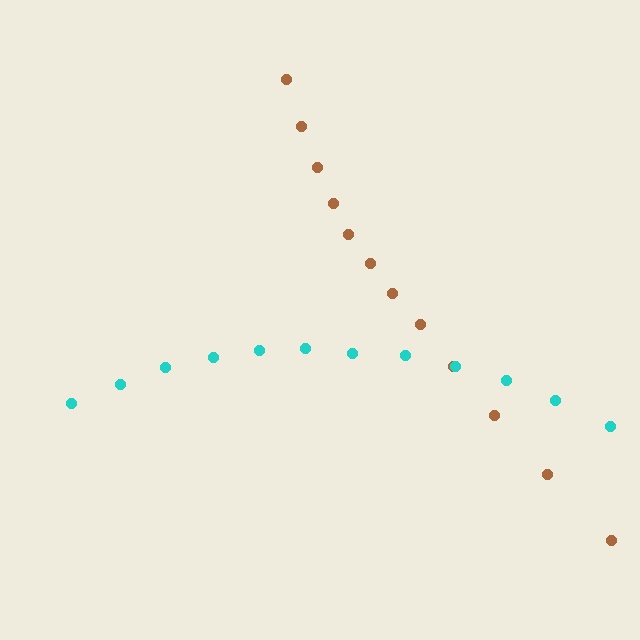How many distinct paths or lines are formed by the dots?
There are 2 distinct paths.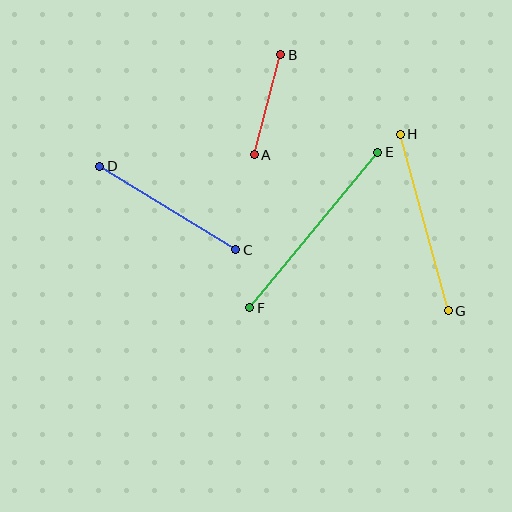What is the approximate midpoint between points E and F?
The midpoint is at approximately (314, 230) pixels.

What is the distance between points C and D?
The distance is approximately 160 pixels.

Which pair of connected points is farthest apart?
Points E and F are farthest apart.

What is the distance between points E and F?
The distance is approximately 202 pixels.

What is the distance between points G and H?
The distance is approximately 183 pixels.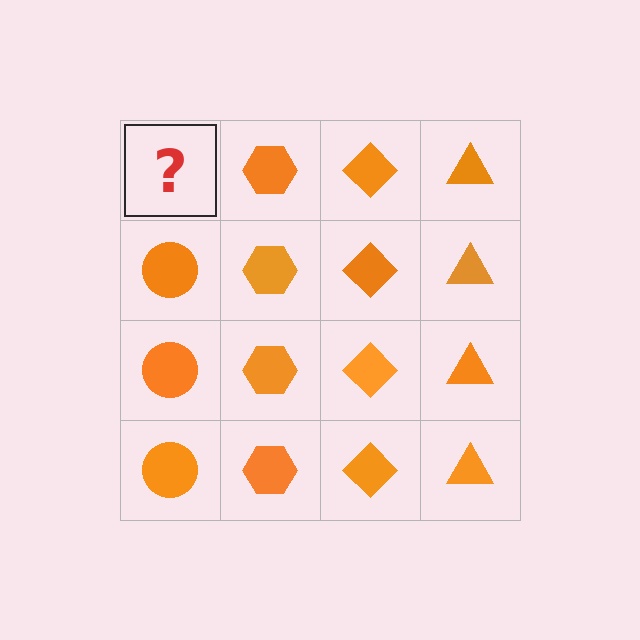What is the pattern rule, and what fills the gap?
The rule is that each column has a consistent shape. The gap should be filled with an orange circle.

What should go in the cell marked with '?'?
The missing cell should contain an orange circle.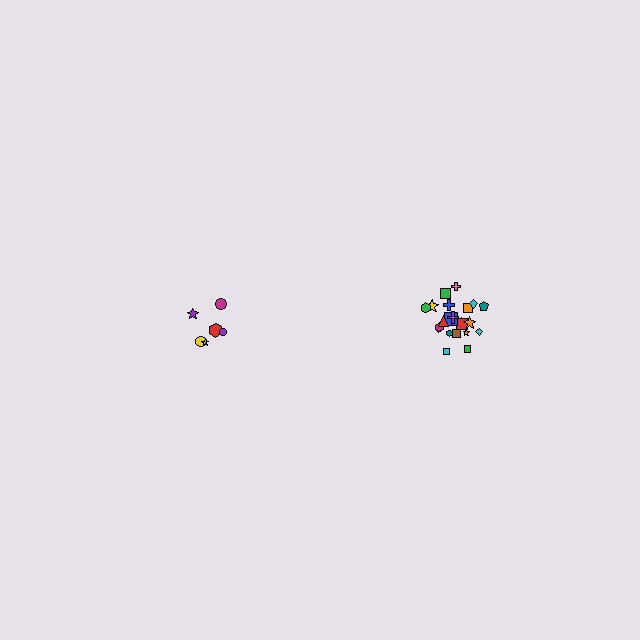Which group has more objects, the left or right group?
The right group.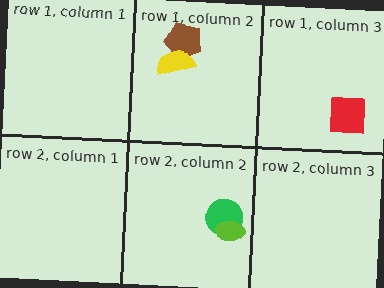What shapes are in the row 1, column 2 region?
The brown pentagon, the yellow semicircle.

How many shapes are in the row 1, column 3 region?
1.